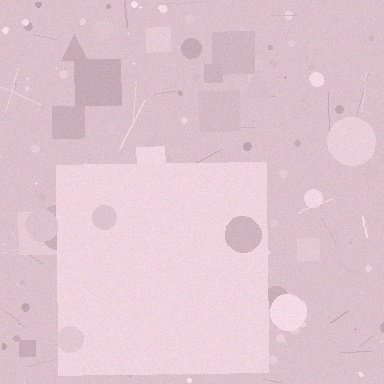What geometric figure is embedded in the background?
A square is embedded in the background.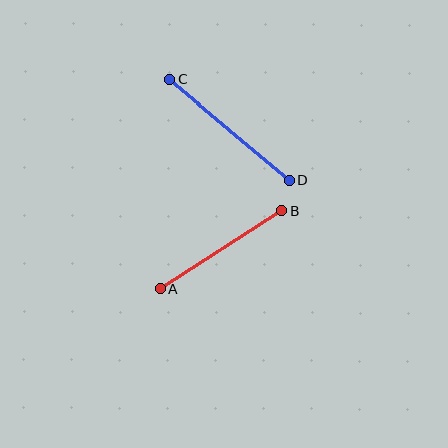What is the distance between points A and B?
The distance is approximately 144 pixels.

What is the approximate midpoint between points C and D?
The midpoint is at approximately (229, 130) pixels.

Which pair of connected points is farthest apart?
Points C and D are farthest apart.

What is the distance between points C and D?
The distance is approximately 157 pixels.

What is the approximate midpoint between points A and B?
The midpoint is at approximately (221, 250) pixels.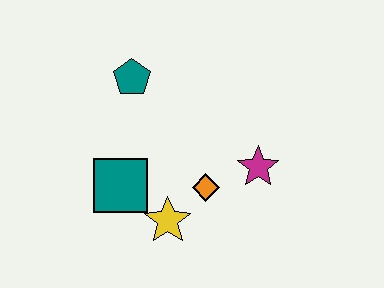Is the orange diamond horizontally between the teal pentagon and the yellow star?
No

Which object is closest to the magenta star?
The orange diamond is closest to the magenta star.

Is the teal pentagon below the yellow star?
No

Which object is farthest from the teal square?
The magenta star is farthest from the teal square.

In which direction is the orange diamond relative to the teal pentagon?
The orange diamond is below the teal pentagon.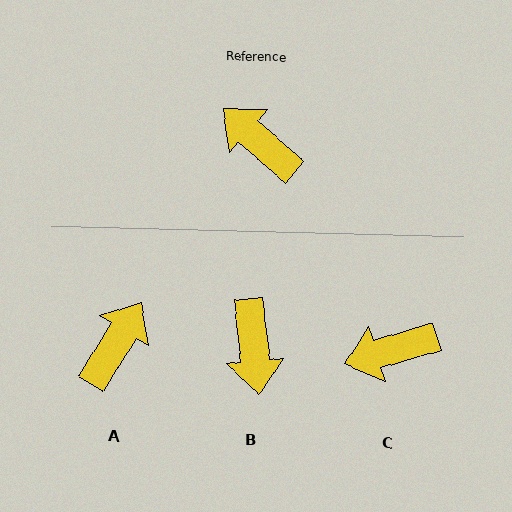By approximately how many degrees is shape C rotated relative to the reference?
Approximately 58 degrees counter-clockwise.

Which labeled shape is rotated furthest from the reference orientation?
B, about 138 degrees away.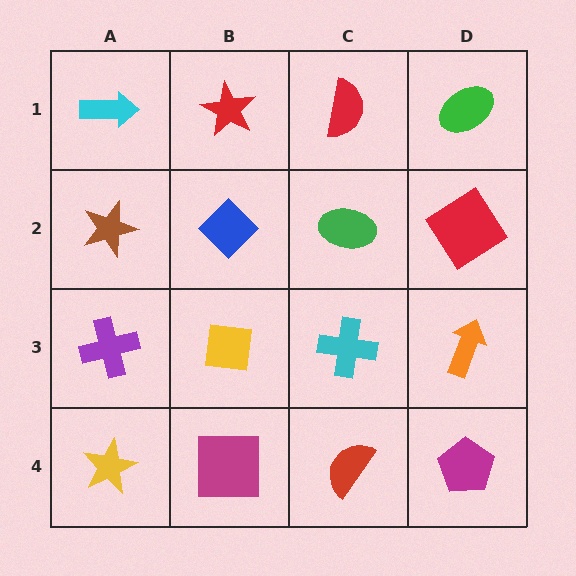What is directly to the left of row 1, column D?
A red semicircle.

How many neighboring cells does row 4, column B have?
3.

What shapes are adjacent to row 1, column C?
A green ellipse (row 2, column C), a red star (row 1, column B), a green ellipse (row 1, column D).